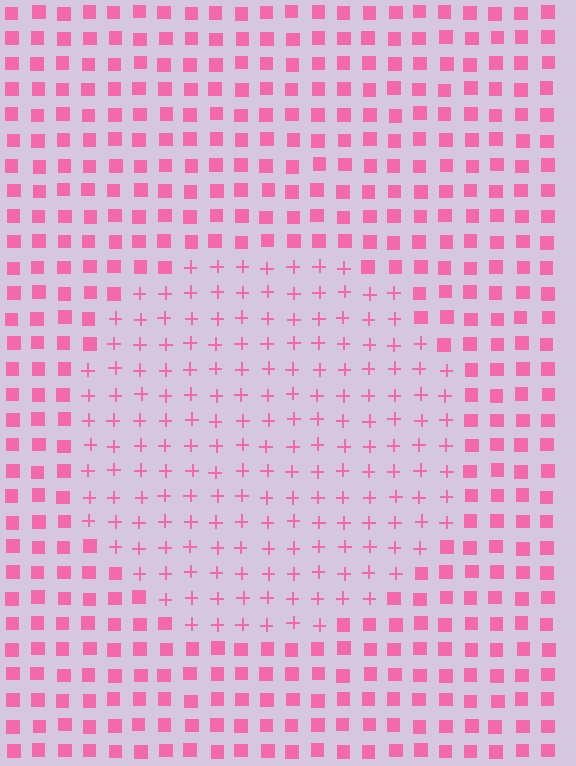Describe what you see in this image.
The image is filled with small pink elements arranged in a uniform grid. A circle-shaped region contains plus signs, while the surrounding area contains squares. The boundary is defined purely by the change in element shape.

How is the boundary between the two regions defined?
The boundary is defined by a change in element shape: plus signs inside vs. squares outside. All elements share the same color and spacing.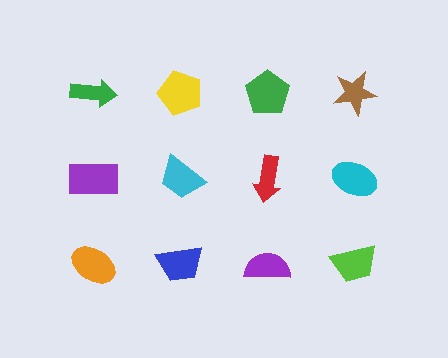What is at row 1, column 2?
A yellow pentagon.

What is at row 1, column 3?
A green pentagon.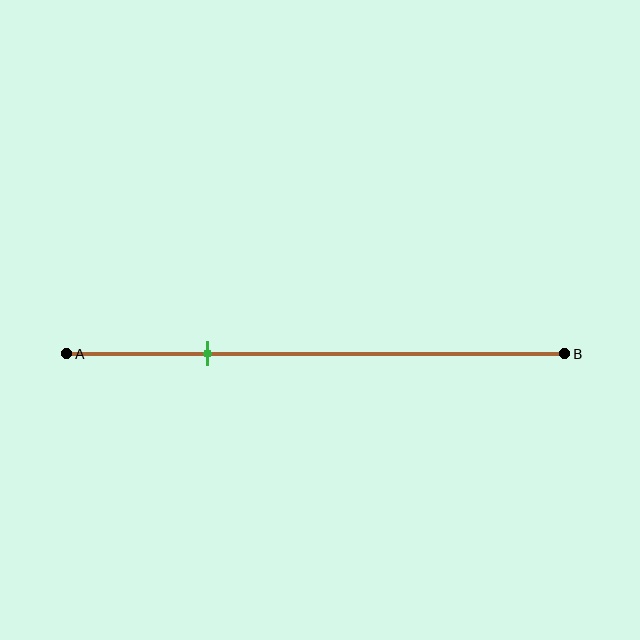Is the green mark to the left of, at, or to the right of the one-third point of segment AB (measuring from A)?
The green mark is to the left of the one-third point of segment AB.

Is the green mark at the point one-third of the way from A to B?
No, the mark is at about 30% from A, not at the 33% one-third point.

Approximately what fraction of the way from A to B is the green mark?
The green mark is approximately 30% of the way from A to B.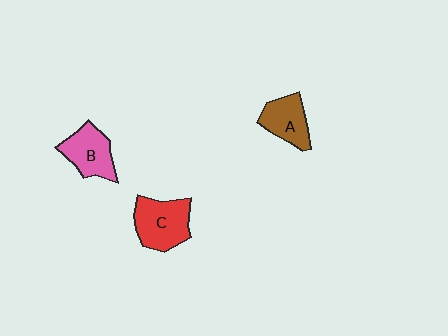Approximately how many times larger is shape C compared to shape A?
Approximately 1.3 times.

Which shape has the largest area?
Shape C (red).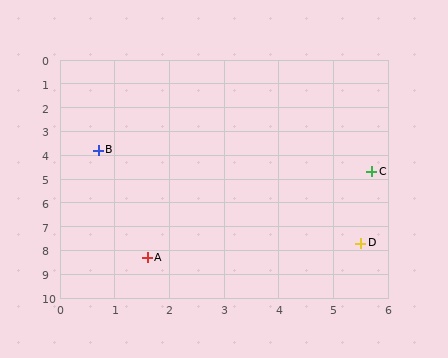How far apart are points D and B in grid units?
Points D and B are about 6.2 grid units apart.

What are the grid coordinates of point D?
Point D is at approximately (5.5, 7.7).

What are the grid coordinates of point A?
Point A is at approximately (1.6, 8.3).